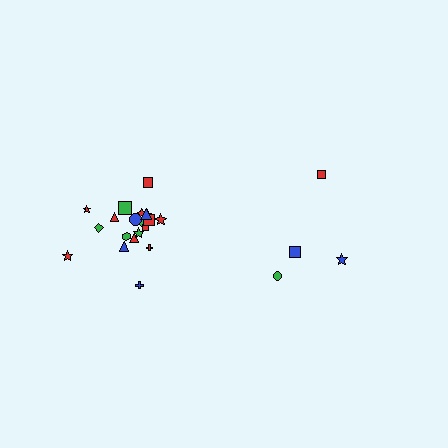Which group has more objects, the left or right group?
The left group.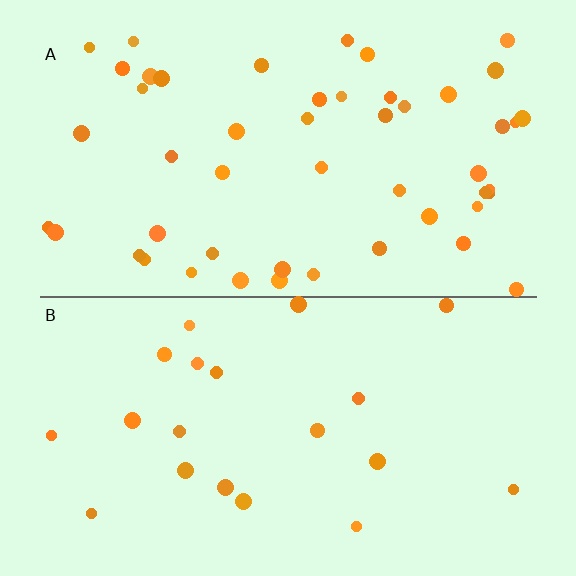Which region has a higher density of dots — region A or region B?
A (the top).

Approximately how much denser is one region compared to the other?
Approximately 2.4× — region A over region B.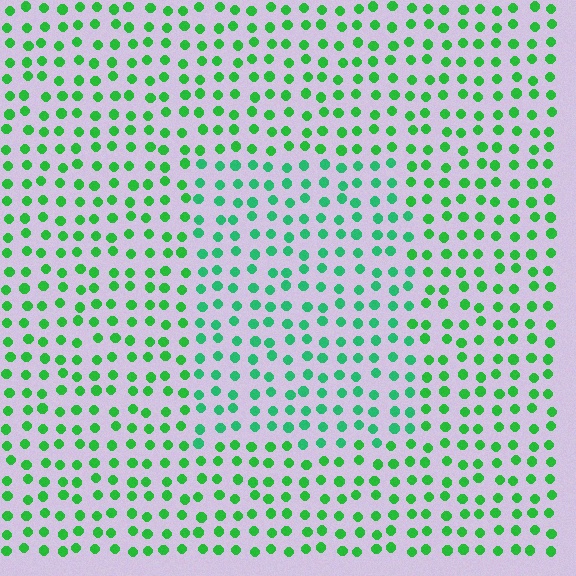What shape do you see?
I see a rectangle.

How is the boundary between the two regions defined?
The boundary is defined purely by a slight shift in hue (about 23 degrees). Spacing, size, and orientation are identical on both sides.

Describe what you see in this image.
The image is filled with small green elements in a uniform arrangement. A rectangle-shaped region is visible where the elements are tinted to a slightly different hue, forming a subtle color boundary.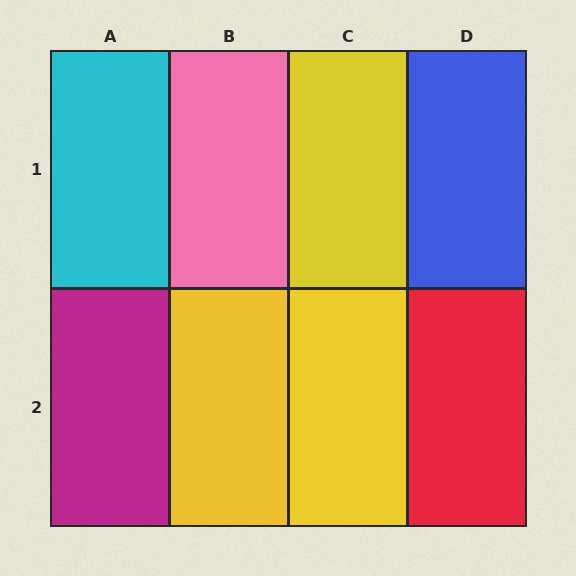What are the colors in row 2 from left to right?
Magenta, yellow, yellow, red.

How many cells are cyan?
1 cell is cyan.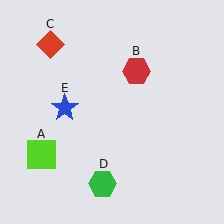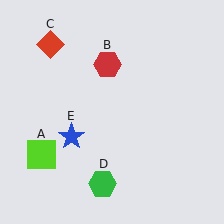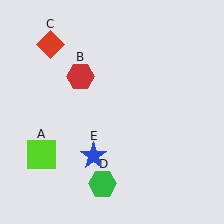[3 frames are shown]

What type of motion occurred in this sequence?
The red hexagon (object B), blue star (object E) rotated counterclockwise around the center of the scene.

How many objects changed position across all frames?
2 objects changed position: red hexagon (object B), blue star (object E).